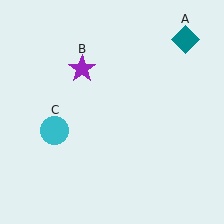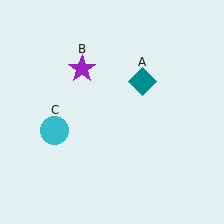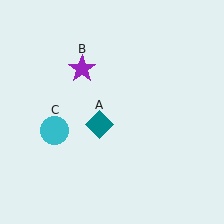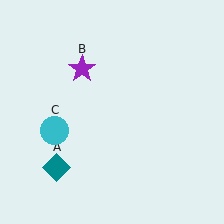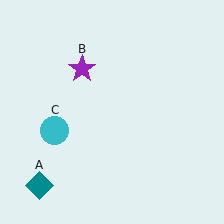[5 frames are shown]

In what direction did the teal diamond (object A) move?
The teal diamond (object A) moved down and to the left.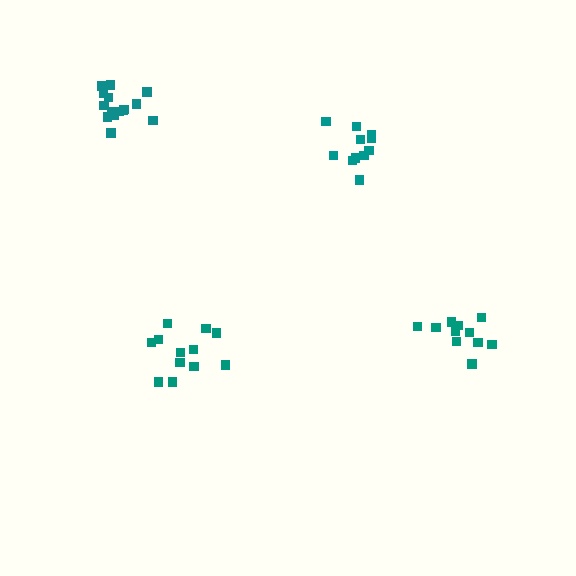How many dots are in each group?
Group 1: 12 dots, Group 2: 11 dots, Group 3: 11 dots, Group 4: 15 dots (49 total).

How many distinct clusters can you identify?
There are 4 distinct clusters.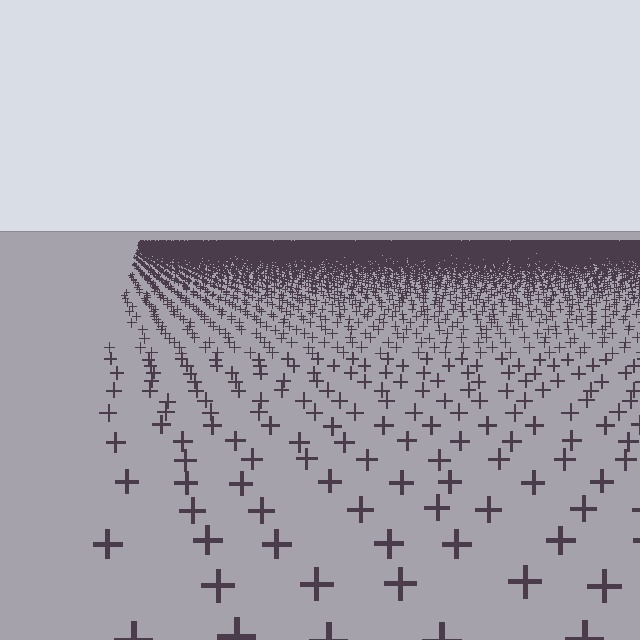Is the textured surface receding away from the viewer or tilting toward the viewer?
The surface is receding away from the viewer. Texture elements get smaller and denser toward the top.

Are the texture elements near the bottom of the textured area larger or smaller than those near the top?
Larger. Near the bottom, elements are closer to the viewer and appear at a bigger on-screen size.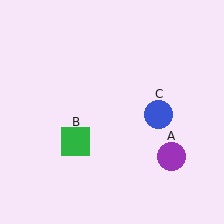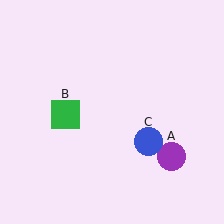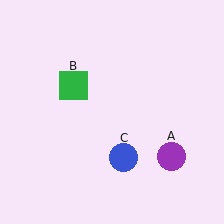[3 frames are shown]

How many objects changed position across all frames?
2 objects changed position: green square (object B), blue circle (object C).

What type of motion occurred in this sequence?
The green square (object B), blue circle (object C) rotated clockwise around the center of the scene.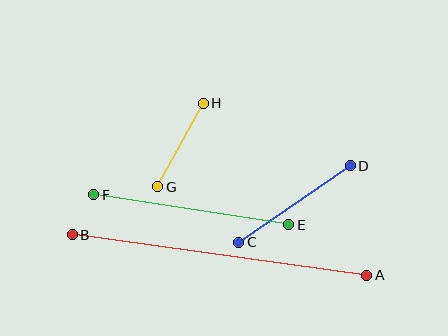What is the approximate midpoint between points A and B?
The midpoint is at approximately (219, 255) pixels.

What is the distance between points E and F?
The distance is approximately 197 pixels.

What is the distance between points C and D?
The distance is approximately 135 pixels.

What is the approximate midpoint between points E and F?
The midpoint is at approximately (191, 210) pixels.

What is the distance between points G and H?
The distance is approximately 95 pixels.